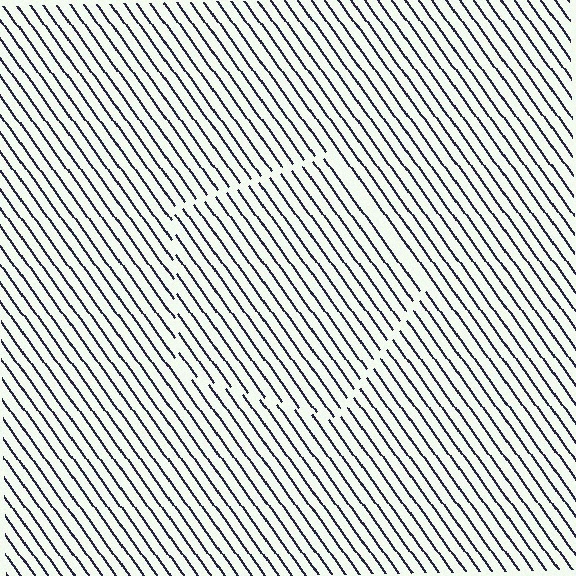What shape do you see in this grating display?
An illusory pentagon. The interior of the shape contains the same grating, shifted by half a period — the contour is defined by the phase discontinuity where line-ends from the inner and outer gratings abut.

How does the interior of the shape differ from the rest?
The interior of the shape contains the same grating, shifted by half a period — the contour is defined by the phase discontinuity where line-ends from the inner and outer gratings abut.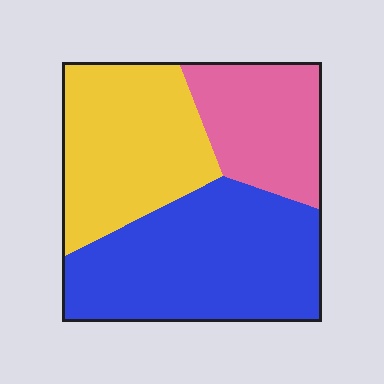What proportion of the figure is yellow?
Yellow covers 33% of the figure.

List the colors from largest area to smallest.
From largest to smallest: blue, yellow, pink.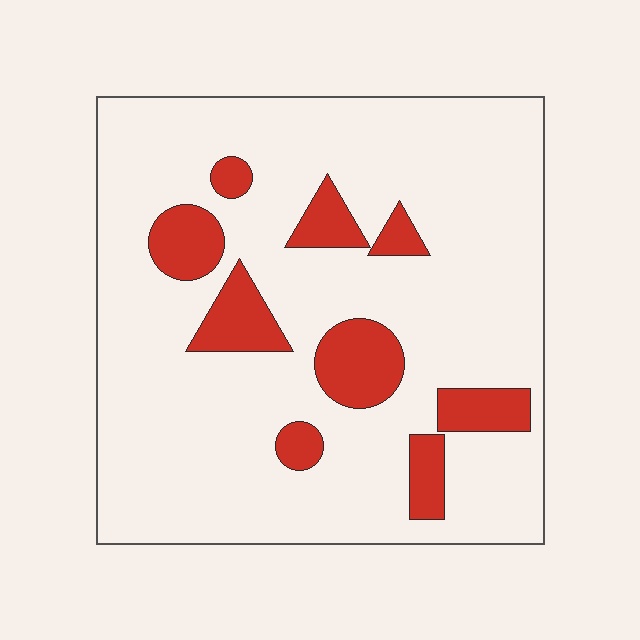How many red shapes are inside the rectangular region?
9.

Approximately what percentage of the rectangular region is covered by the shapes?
Approximately 15%.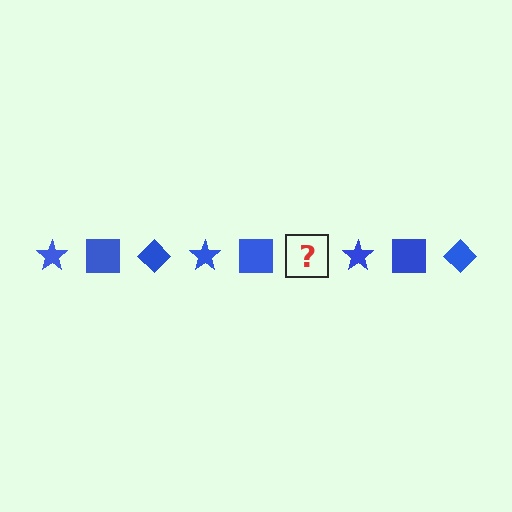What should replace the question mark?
The question mark should be replaced with a blue diamond.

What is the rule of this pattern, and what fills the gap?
The rule is that the pattern cycles through star, square, diamond shapes in blue. The gap should be filled with a blue diamond.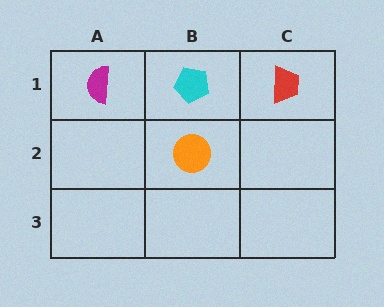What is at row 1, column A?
A magenta semicircle.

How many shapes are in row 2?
1 shape.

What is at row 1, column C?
A red trapezoid.